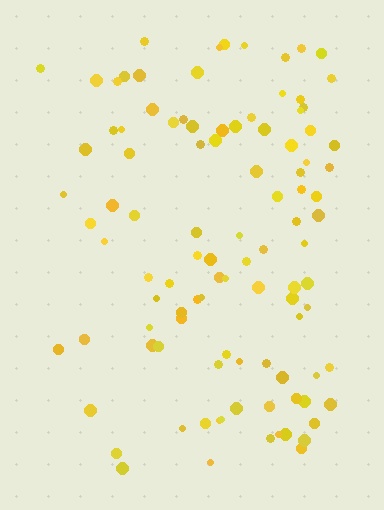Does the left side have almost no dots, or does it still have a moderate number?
Still a moderate number, just noticeably fewer than the right.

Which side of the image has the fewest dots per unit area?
The left.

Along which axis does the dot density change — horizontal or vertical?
Horizontal.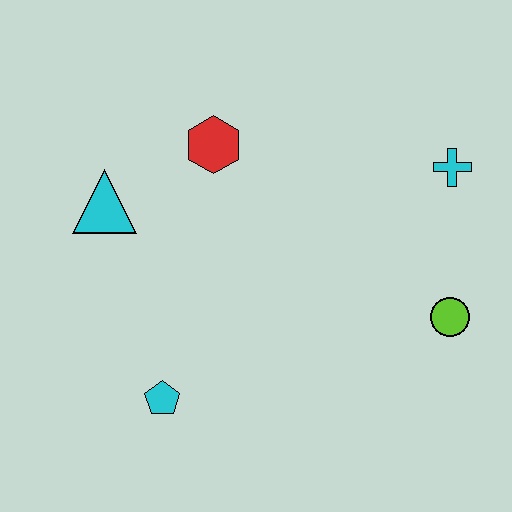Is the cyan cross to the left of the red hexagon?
No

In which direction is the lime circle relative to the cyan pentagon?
The lime circle is to the right of the cyan pentagon.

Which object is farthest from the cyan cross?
The cyan pentagon is farthest from the cyan cross.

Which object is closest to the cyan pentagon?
The cyan triangle is closest to the cyan pentagon.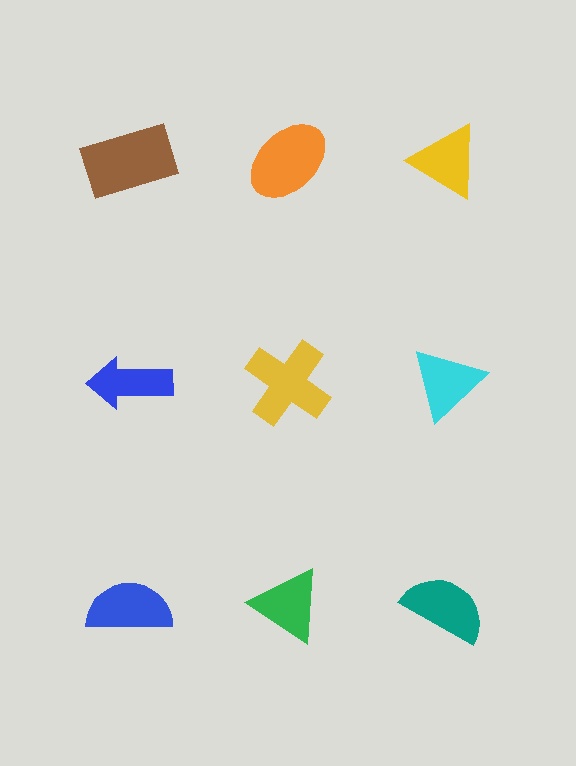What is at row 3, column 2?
A green triangle.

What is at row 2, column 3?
A cyan triangle.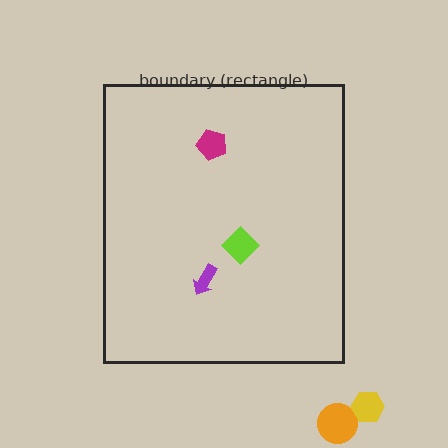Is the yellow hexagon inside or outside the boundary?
Outside.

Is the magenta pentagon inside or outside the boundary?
Inside.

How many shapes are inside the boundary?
3 inside, 2 outside.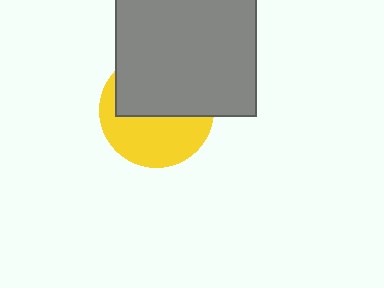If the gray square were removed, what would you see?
You would see the complete yellow circle.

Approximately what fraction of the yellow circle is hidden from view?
Roughly 52% of the yellow circle is hidden behind the gray square.